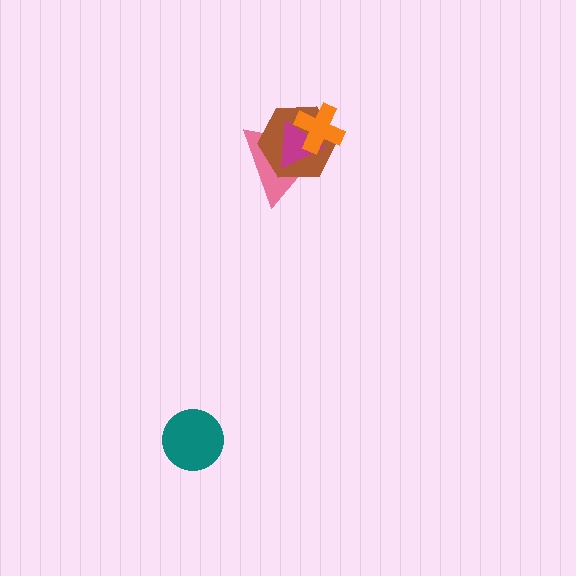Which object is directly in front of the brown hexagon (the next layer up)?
The magenta triangle is directly in front of the brown hexagon.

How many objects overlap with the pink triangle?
3 objects overlap with the pink triangle.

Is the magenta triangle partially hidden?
Yes, it is partially covered by another shape.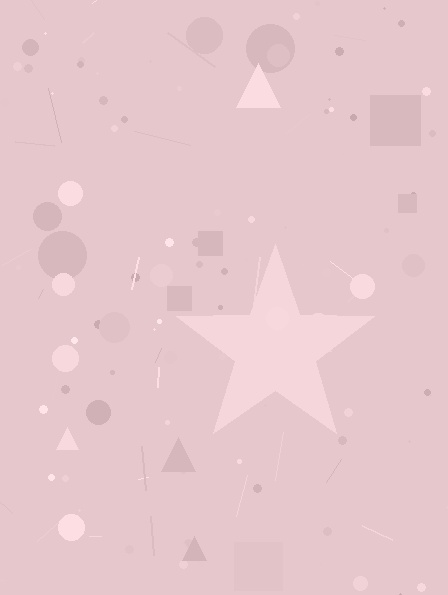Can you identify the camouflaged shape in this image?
The camouflaged shape is a star.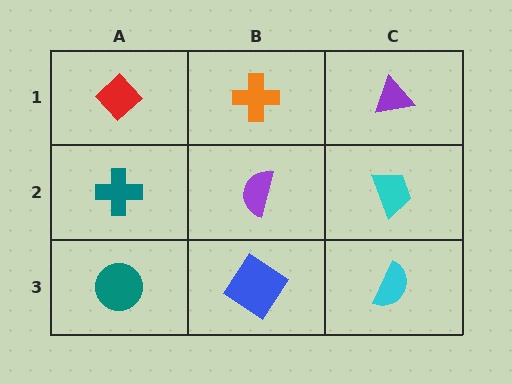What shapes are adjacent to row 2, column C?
A purple triangle (row 1, column C), a cyan semicircle (row 3, column C), a purple semicircle (row 2, column B).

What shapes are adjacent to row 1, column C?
A cyan trapezoid (row 2, column C), an orange cross (row 1, column B).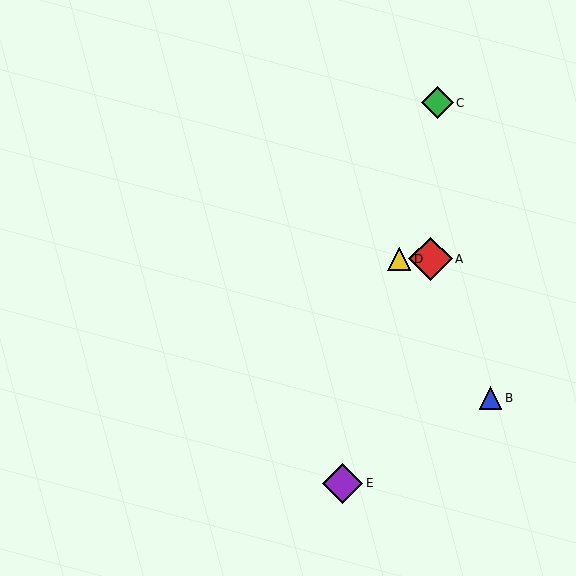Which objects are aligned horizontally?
Objects A, D are aligned horizontally.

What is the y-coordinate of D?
Object D is at y≈259.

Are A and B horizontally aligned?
No, A is at y≈259 and B is at y≈398.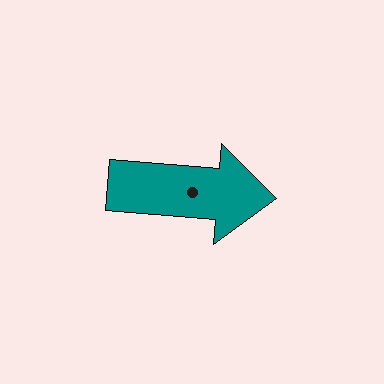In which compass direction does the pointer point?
East.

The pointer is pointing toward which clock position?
Roughly 3 o'clock.